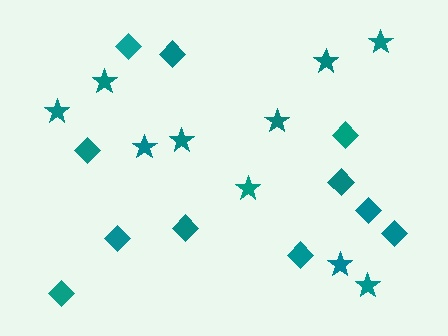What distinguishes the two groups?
There are 2 groups: one group of stars (10) and one group of diamonds (11).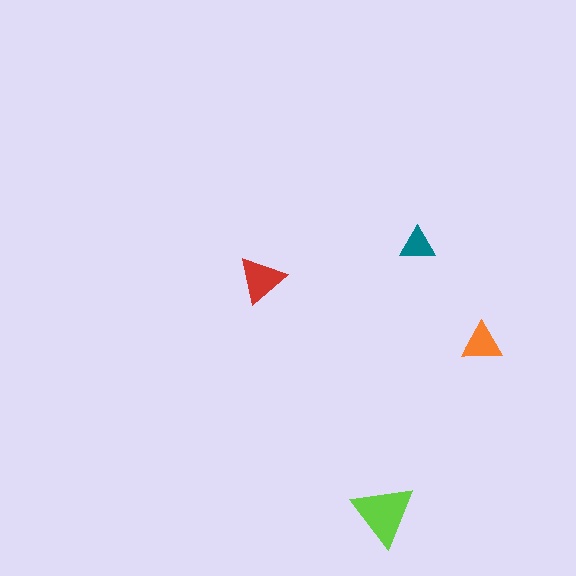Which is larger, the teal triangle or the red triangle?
The red one.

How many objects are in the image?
There are 4 objects in the image.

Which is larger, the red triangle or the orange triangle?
The red one.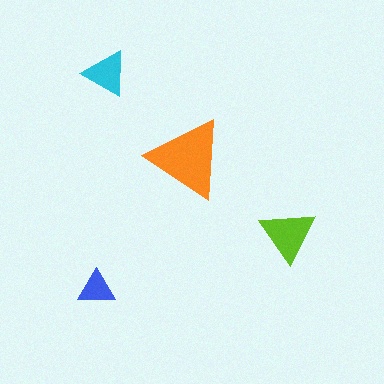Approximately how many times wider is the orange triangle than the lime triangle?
About 1.5 times wider.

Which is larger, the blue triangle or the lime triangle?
The lime one.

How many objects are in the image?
There are 4 objects in the image.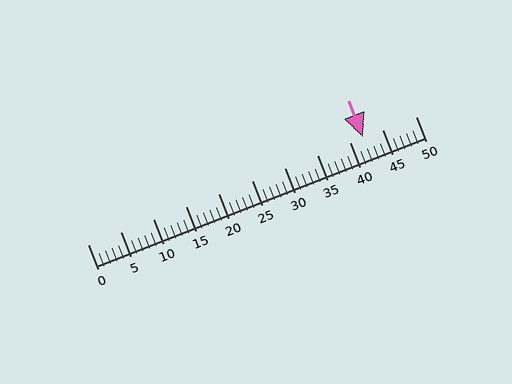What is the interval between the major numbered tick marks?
The major tick marks are spaced 5 units apart.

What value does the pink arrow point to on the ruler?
The pink arrow points to approximately 42.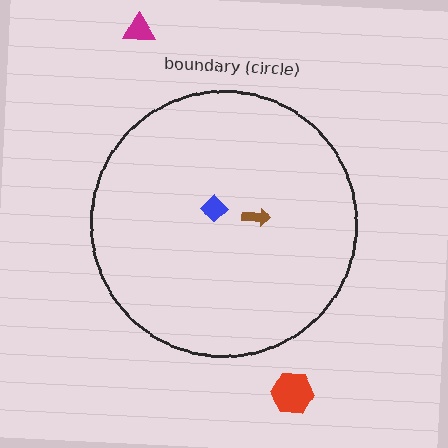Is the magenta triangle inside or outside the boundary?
Outside.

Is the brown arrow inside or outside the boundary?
Inside.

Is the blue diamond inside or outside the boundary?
Inside.